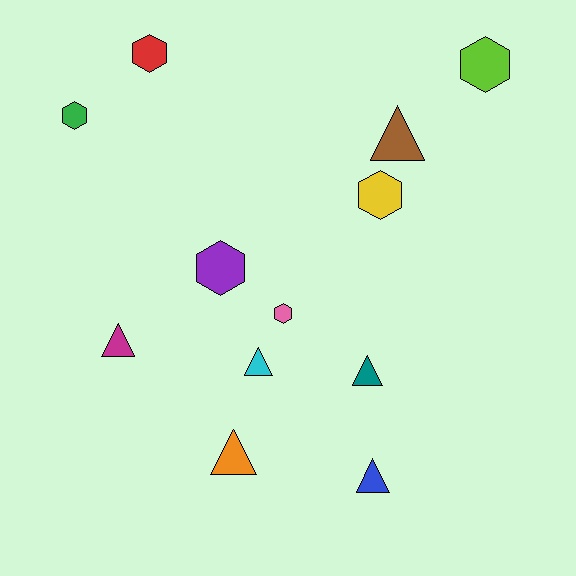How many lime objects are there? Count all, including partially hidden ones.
There is 1 lime object.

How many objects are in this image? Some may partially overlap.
There are 12 objects.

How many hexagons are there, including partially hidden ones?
There are 6 hexagons.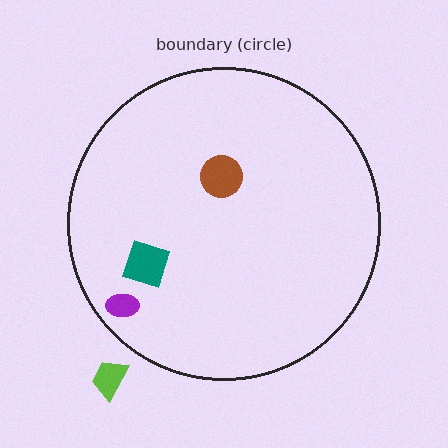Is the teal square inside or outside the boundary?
Inside.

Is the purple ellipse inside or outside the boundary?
Inside.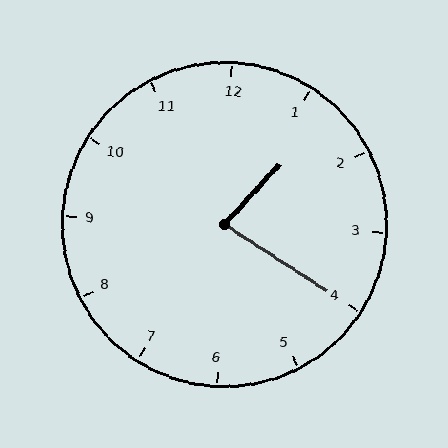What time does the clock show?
1:20.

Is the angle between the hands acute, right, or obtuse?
It is acute.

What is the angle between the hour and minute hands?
Approximately 80 degrees.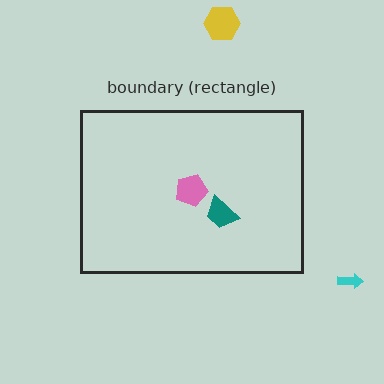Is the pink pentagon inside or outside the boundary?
Inside.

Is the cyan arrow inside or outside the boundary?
Outside.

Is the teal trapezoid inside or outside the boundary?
Inside.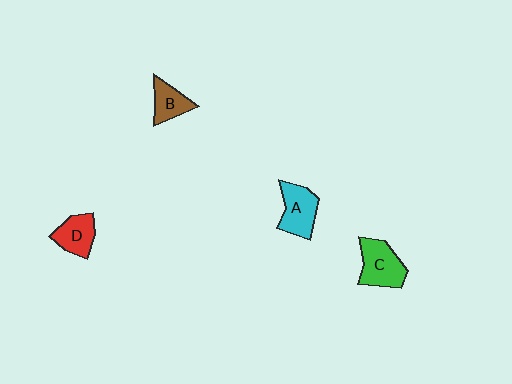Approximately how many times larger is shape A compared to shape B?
Approximately 1.4 times.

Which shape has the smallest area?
Shape B (brown).